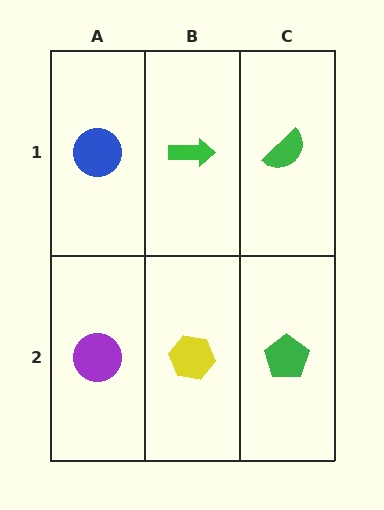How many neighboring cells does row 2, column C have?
2.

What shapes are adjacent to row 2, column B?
A green arrow (row 1, column B), a purple circle (row 2, column A), a green pentagon (row 2, column C).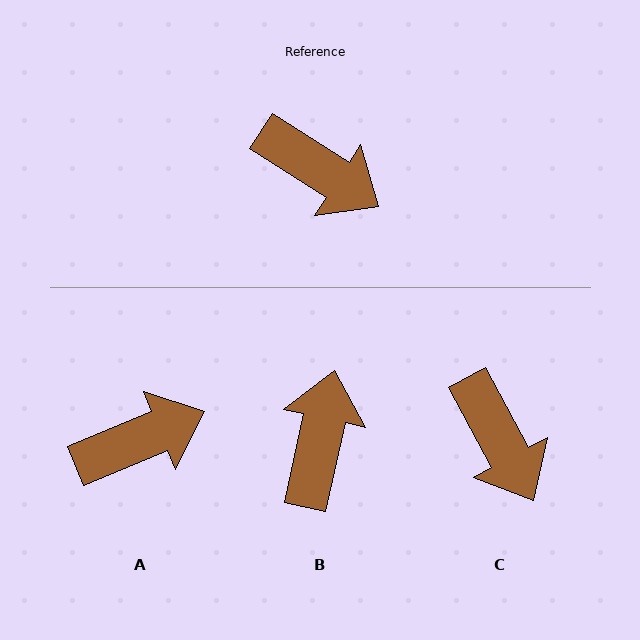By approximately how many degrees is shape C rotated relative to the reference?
Approximately 29 degrees clockwise.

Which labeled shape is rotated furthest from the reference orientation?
B, about 111 degrees away.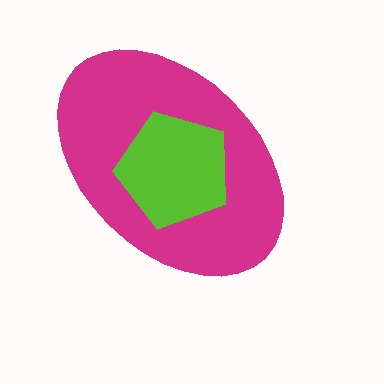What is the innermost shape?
The lime pentagon.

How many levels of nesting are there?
2.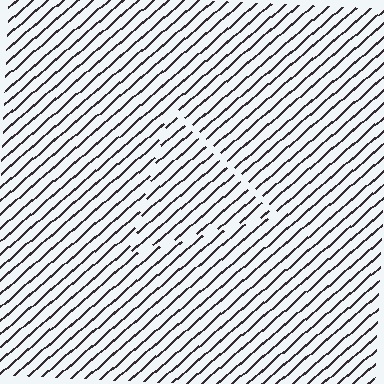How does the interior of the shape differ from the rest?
The interior of the shape contains the same grating, shifted by half a period — the contour is defined by the phase discontinuity where line-ends from the inner and outer gratings abut.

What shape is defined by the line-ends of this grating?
An illusory triangle. The interior of the shape contains the same grating, shifted by half a period — the contour is defined by the phase discontinuity where line-ends from the inner and outer gratings abut.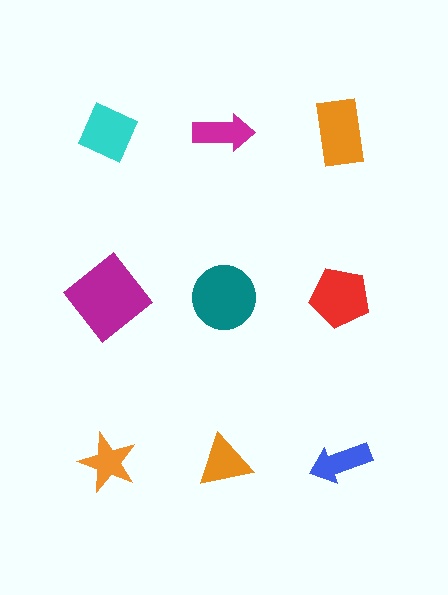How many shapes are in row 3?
3 shapes.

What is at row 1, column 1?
A cyan diamond.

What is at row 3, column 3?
A blue arrow.